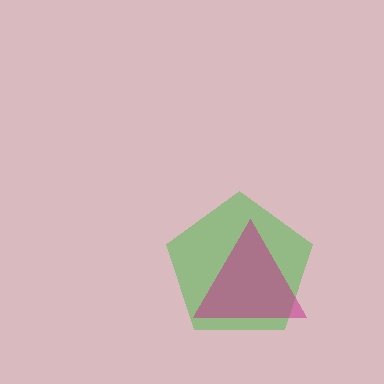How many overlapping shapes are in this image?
There are 2 overlapping shapes in the image.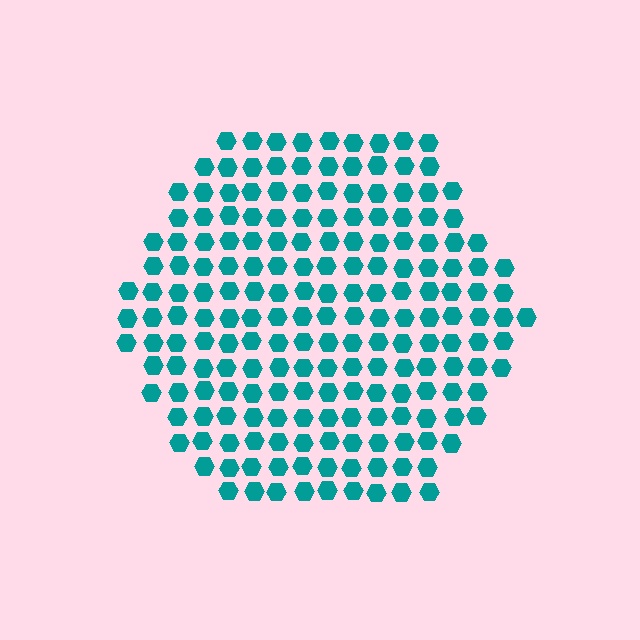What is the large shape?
The large shape is a hexagon.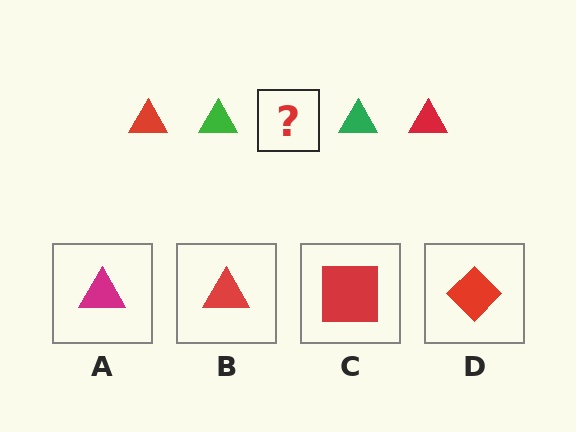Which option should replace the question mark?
Option B.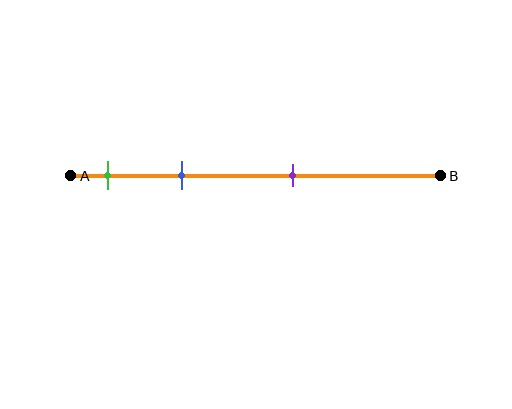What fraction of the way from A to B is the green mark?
The green mark is approximately 10% (0.1) of the way from A to B.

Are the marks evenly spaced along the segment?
No, the marks are not evenly spaced.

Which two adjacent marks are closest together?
The green and blue marks are the closest adjacent pair.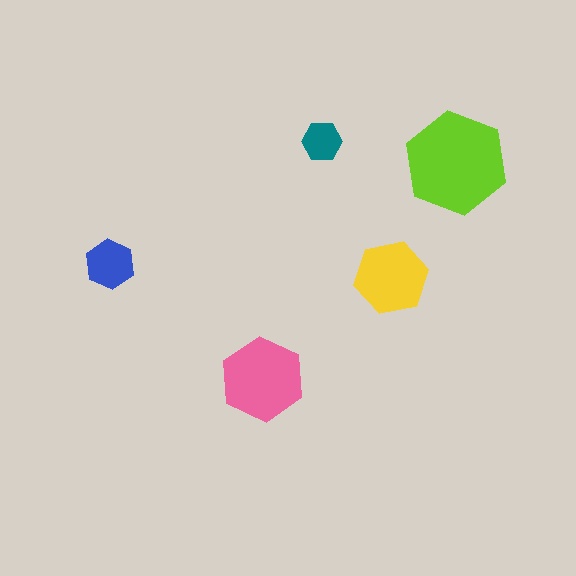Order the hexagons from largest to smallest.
the lime one, the pink one, the yellow one, the blue one, the teal one.